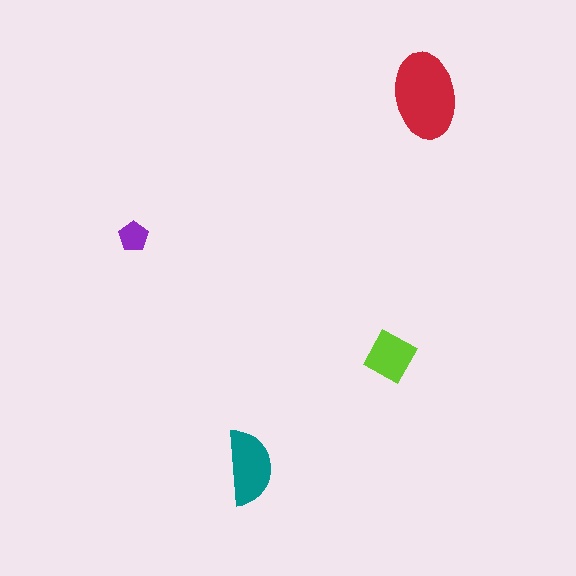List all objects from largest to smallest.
The red ellipse, the teal semicircle, the lime diamond, the purple pentagon.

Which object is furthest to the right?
The red ellipse is rightmost.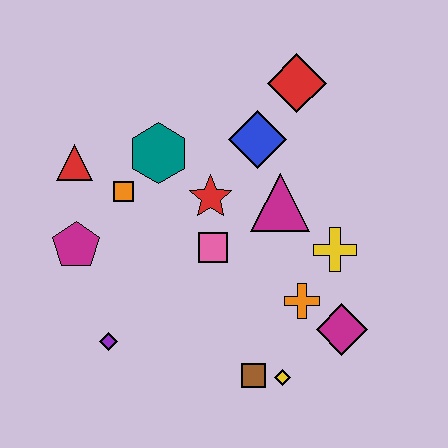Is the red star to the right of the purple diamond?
Yes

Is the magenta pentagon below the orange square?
Yes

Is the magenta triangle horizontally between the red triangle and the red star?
No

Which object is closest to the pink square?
The red star is closest to the pink square.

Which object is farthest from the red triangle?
The magenta diamond is farthest from the red triangle.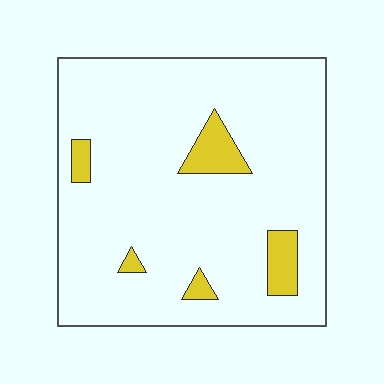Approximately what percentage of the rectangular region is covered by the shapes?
Approximately 10%.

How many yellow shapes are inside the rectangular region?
5.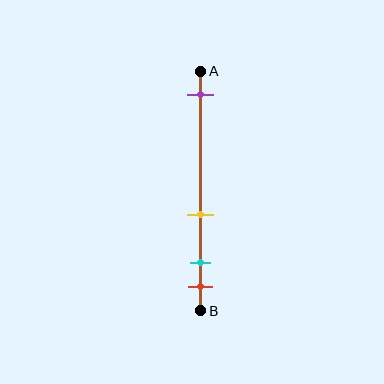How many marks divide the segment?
There are 4 marks dividing the segment.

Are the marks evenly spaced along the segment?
No, the marks are not evenly spaced.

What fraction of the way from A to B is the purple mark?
The purple mark is approximately 10% (0.1) of the way from A to B.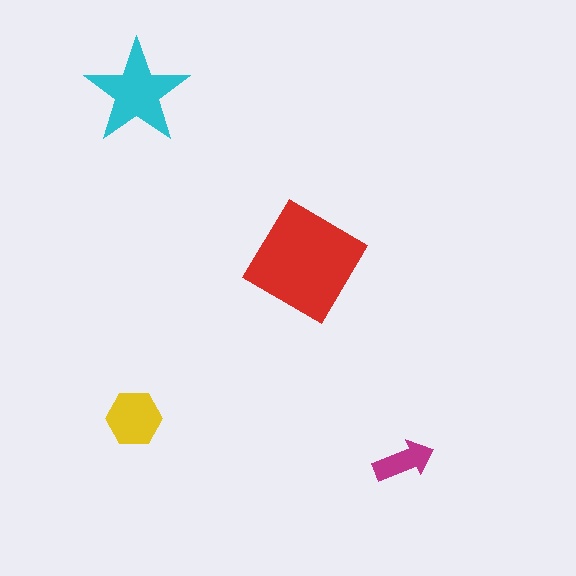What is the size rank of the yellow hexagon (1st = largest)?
3rd.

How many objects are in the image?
There are 4 objects in the image.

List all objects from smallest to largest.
The magenta arrow, the yellow hexagon, the cyan star, the red diamond.